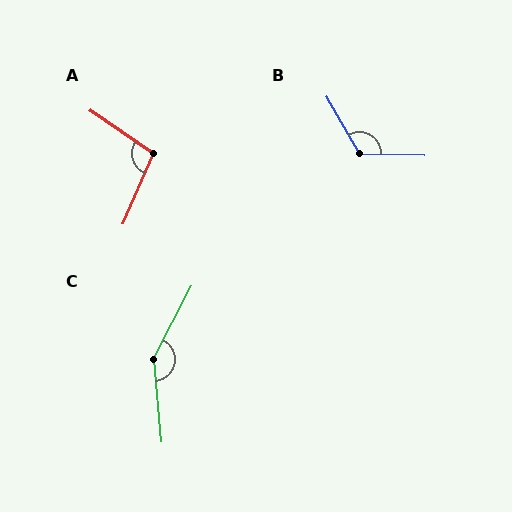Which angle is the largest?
C, at approximately 147 degrees.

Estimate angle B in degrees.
Approximately 121 degrees.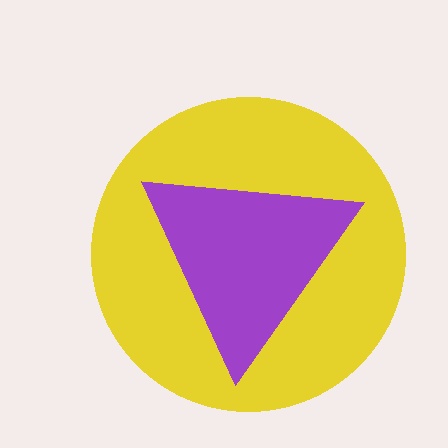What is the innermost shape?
The purple triangle.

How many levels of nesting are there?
2.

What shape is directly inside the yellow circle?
The purple triangle.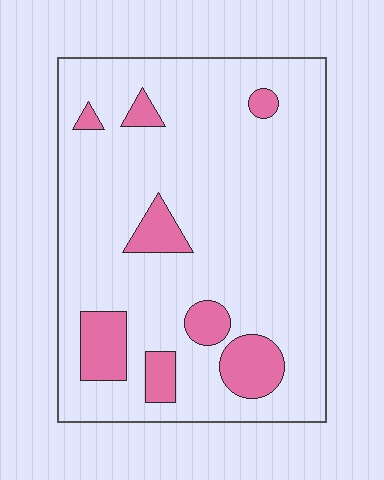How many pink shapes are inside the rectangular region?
8.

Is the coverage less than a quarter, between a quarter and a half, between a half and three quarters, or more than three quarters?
Less than a quarter.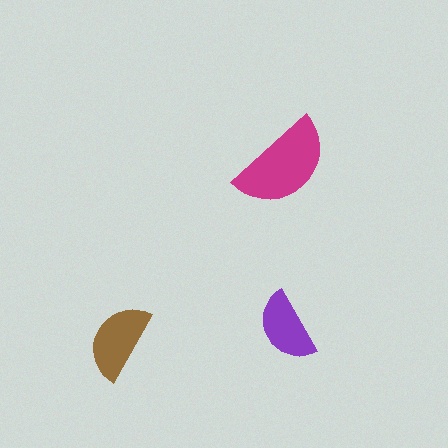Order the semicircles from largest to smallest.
the magenta one, the brown one, the purple one.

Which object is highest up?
The magenta semicircle is topmost.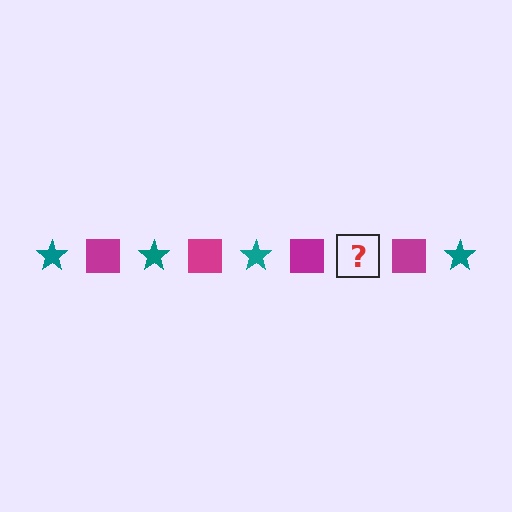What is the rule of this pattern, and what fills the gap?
The rule is that the pattern alternates between teal star and magenta square. The gap should be filled with a teal star.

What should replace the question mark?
The question mark should be replaced with a teal star.